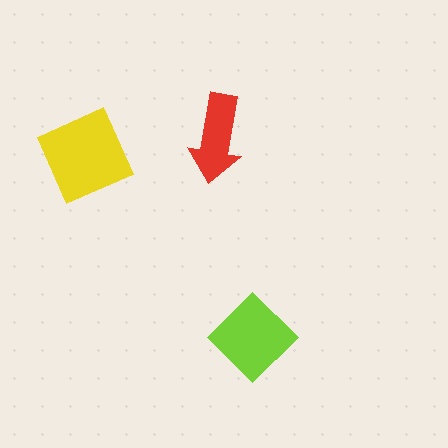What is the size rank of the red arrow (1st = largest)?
3rd.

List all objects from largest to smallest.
The yellow square, the lime diamond, the red arrow.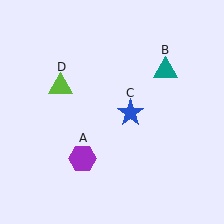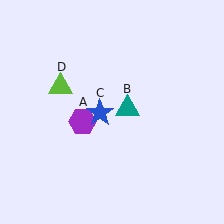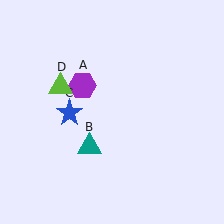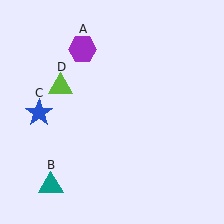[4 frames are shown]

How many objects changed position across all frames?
3 objects changed position: purple hexagon (object A), teal triangle (object B), blue star (object C).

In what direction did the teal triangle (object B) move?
The teal triangle (object B) moved down and to the left.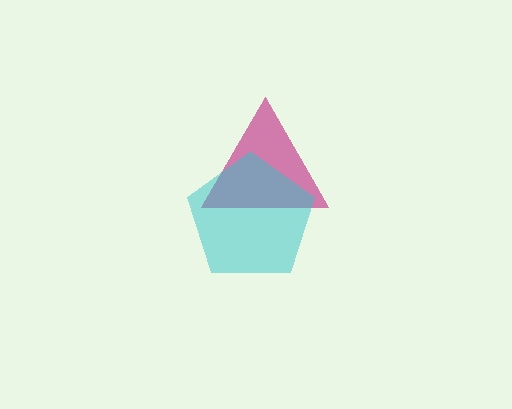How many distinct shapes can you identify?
There are 2 distinct shapes: a magenta triangle, a cyan pentagon.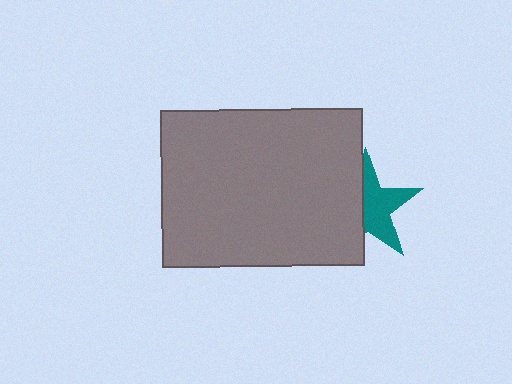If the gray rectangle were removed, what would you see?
You would see the complete teal star.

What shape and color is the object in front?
The object in front is a gray rectangle.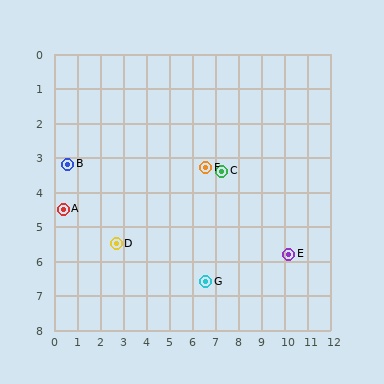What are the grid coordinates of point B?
Point B is at approximately (0.6, 3.2).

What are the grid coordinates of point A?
Point A is at approximately (0.4, 4.5).